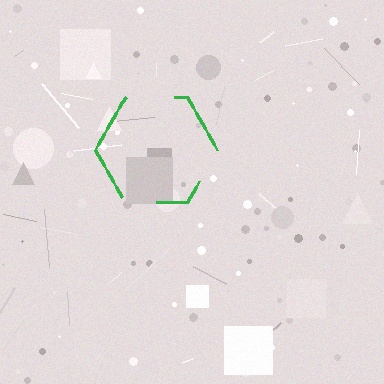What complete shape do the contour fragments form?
The contour fragments form a hexagon.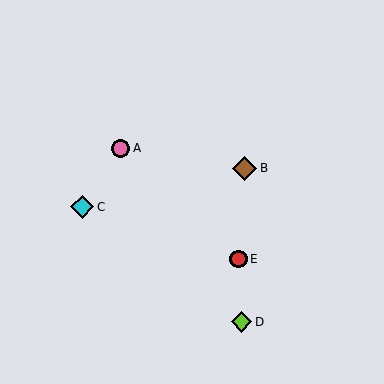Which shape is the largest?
The brown diamond (labeled B) is the largest.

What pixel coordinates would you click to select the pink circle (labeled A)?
Click at (121, 148) to select the pink circle A.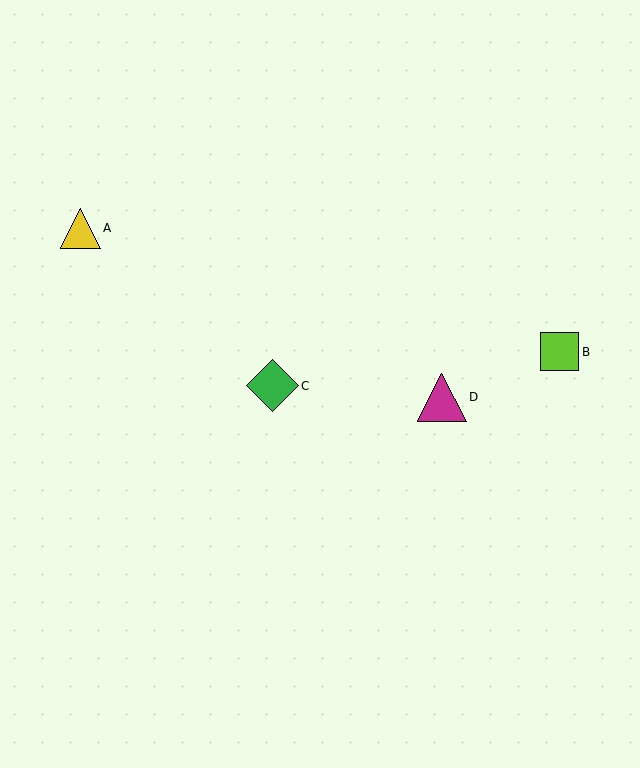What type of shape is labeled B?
Shape B is a lime square.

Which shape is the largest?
The green diamond (labeled C) is the largest.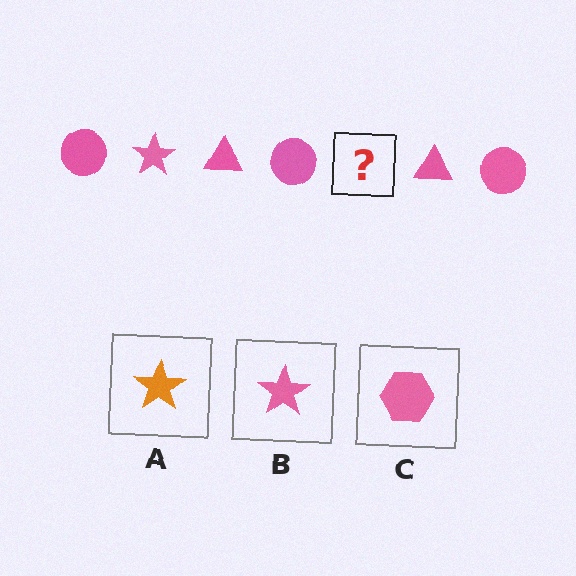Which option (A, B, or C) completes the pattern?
B.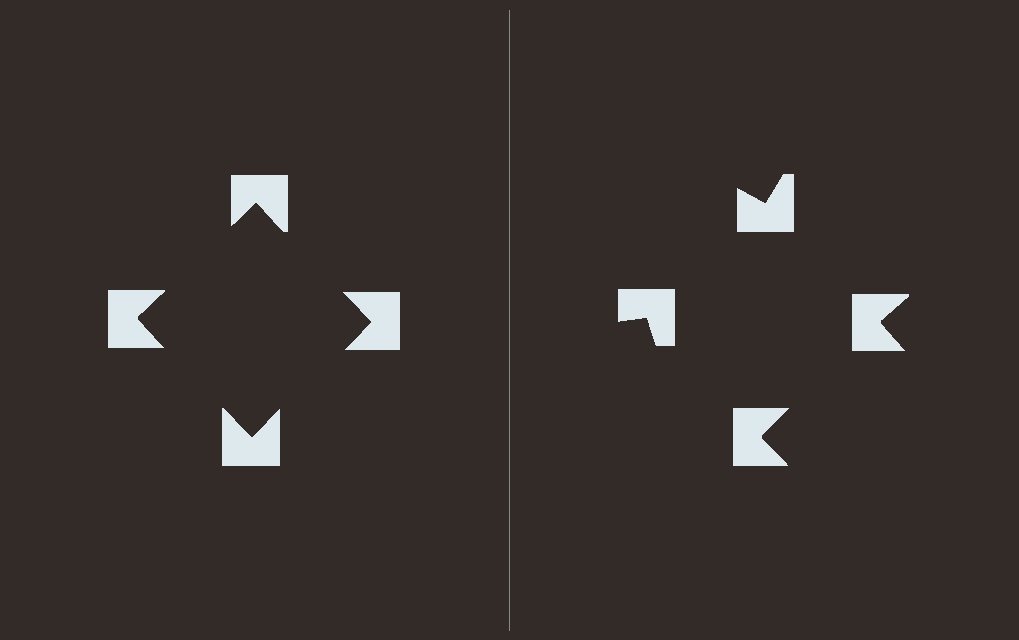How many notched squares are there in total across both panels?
8 — 4 on each side.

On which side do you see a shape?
An illusory square appears on the left side. On the right side the wedge cuts are rotated, so no coherent shape forms.